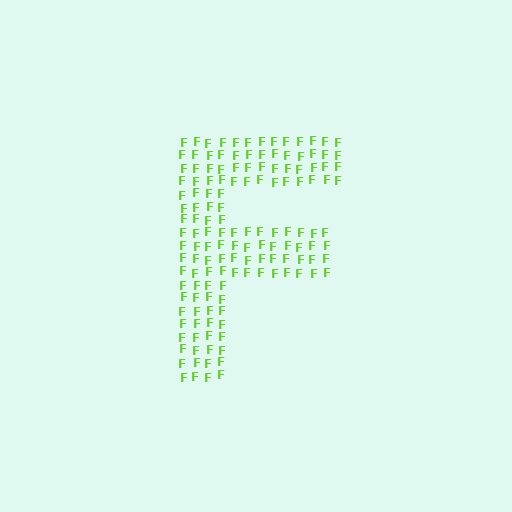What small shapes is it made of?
It is made of small letter F's.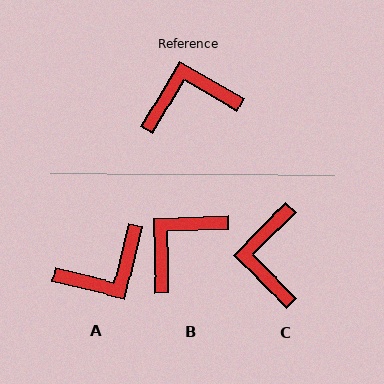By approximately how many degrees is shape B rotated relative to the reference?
Approximately 32 degrees counter-clockwise.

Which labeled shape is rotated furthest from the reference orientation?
A, about 163 degrees away.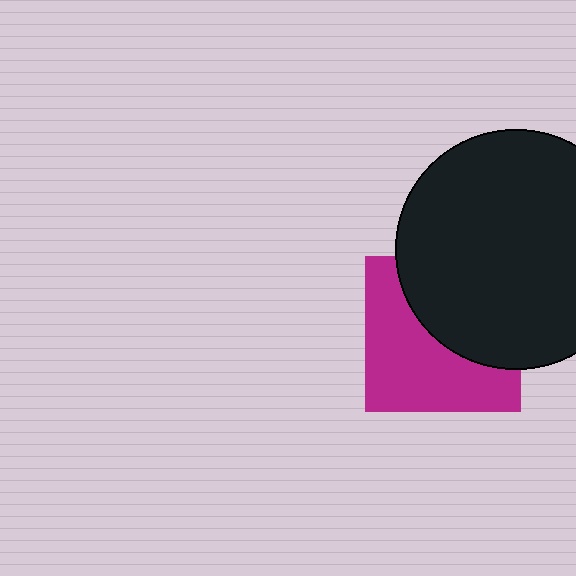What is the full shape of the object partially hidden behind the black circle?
The partially hidden object is a magenta square.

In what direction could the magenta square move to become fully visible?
The magenta square could move toward the lower-left. That would shift it out from behind the black circle entirely.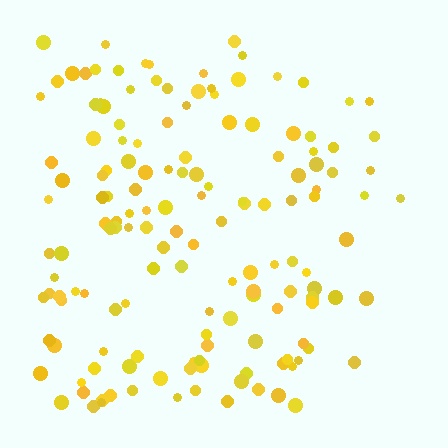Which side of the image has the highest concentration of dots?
The left.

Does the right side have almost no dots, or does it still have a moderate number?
Still a moderate number, just noticeably fewer than the left.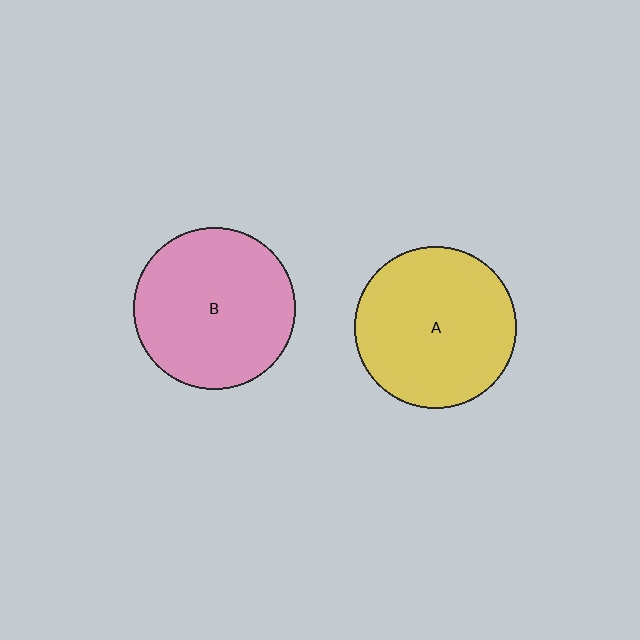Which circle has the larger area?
Circle A (yellow).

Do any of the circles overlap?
No, none of the circles overlap.